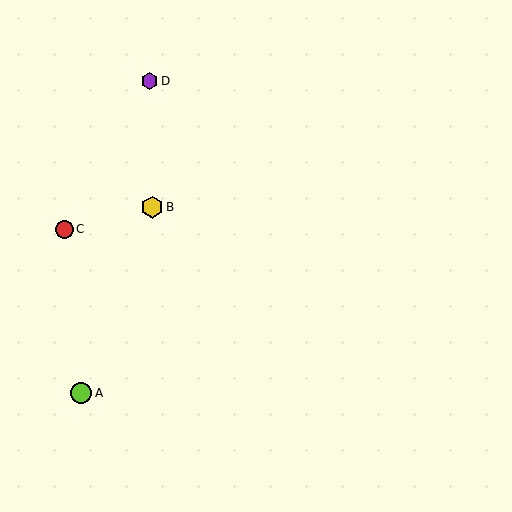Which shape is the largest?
The yellow hexagon (labeled B) is the largest.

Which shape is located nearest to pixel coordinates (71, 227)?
The red circle (labeled C) at (64, 229) is nearest to that location.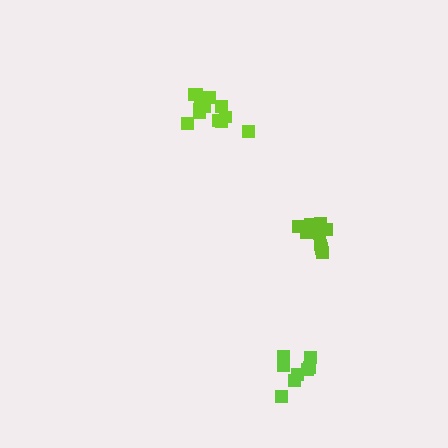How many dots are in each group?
Group 1: 8 dots, Group 2: 13 dots, Group 3: 13 dots (34 total).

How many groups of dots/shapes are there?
There are 3 groups.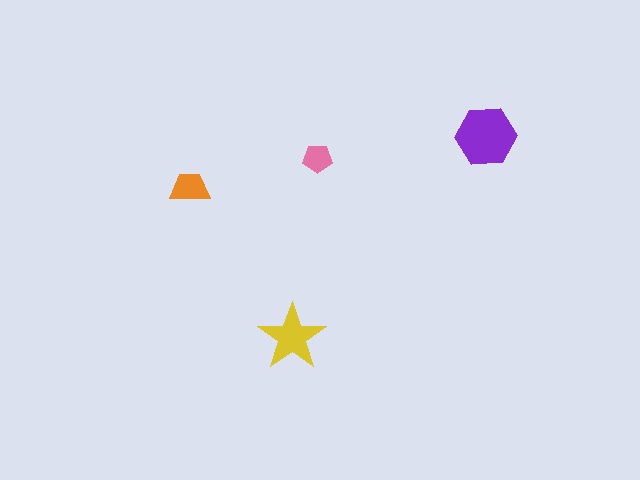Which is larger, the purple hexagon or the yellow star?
The purple hexagon.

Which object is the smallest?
The pink pentagon.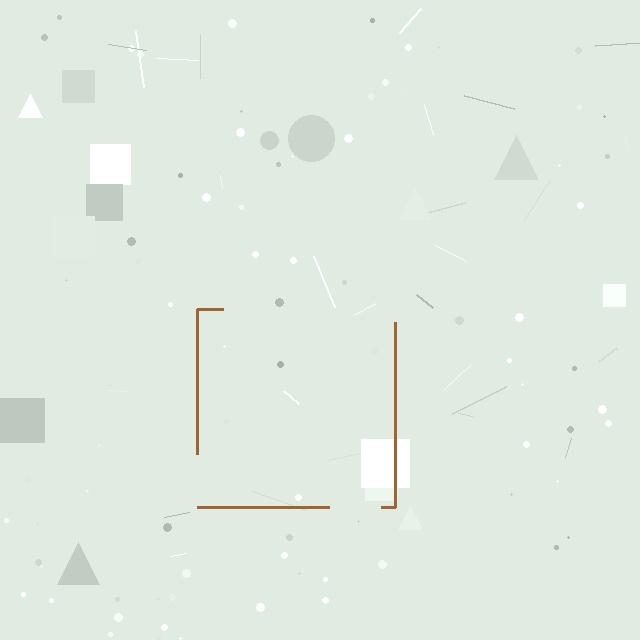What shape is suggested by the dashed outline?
The dashed outline suggests a square.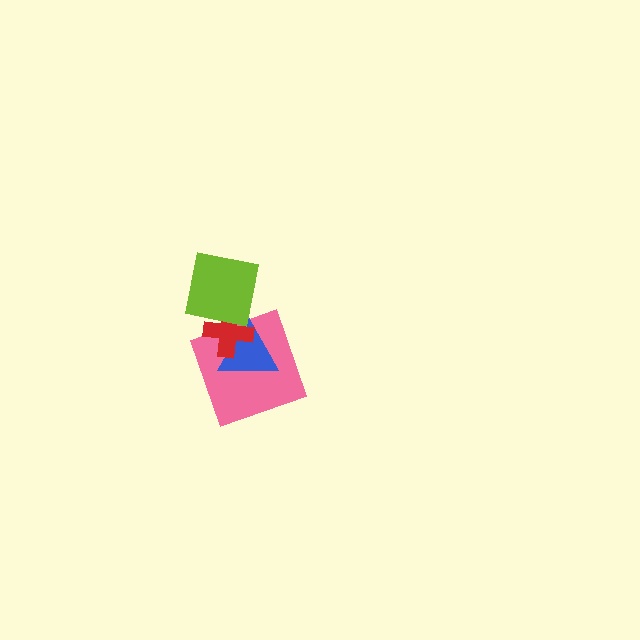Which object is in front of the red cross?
The lime square is in front of the red cross.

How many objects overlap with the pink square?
2 objects overlap with the pink square.